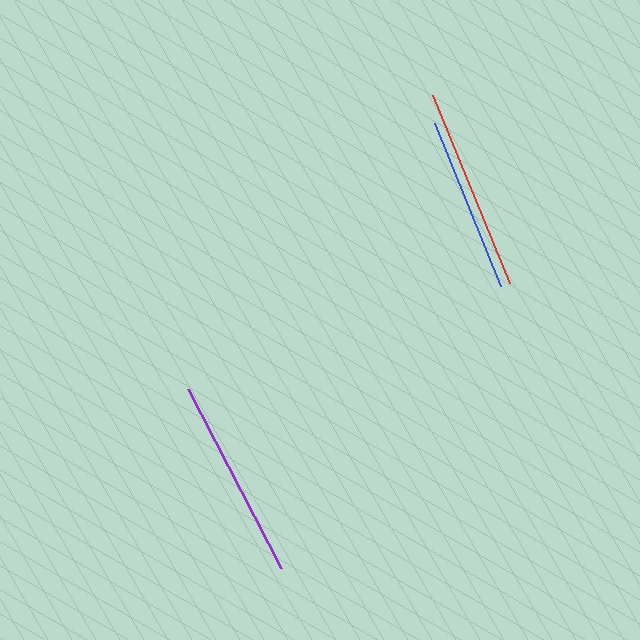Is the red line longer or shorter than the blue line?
The red line is longer than the blue line.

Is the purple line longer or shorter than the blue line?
The purple line is longer than the blue line.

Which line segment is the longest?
The red line is the longest at approximately 203 pixels.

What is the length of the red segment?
The red segment is approximately 203 pixels long.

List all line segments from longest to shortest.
From longest to shortest: red, purple, blue.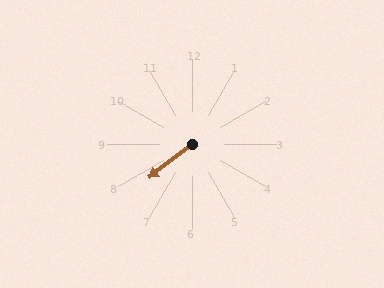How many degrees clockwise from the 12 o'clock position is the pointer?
Approximately 232 degrees.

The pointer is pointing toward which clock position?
Roughly 8 o'clock.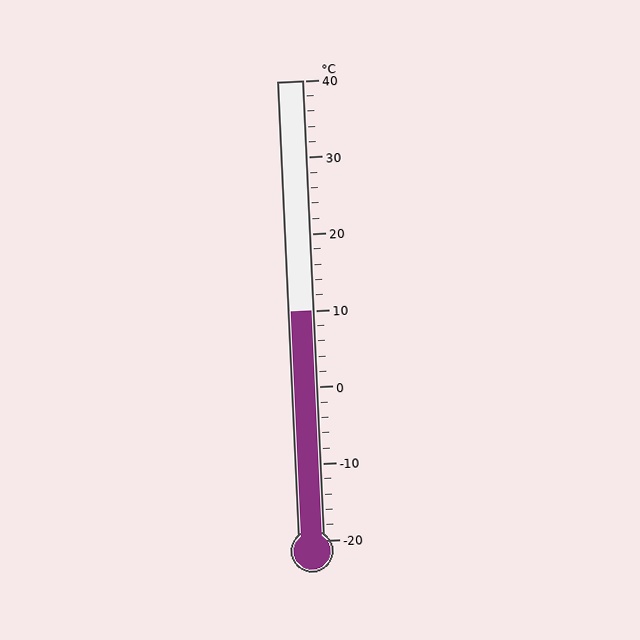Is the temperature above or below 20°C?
The temperature is below 20°C.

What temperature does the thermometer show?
The thermometer shows approximately 10°C.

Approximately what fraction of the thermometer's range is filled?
The thermometer is filled to approximately 50% of its range.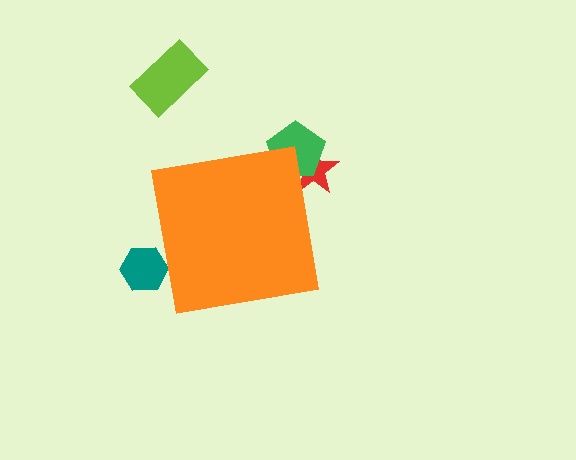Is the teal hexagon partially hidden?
Yes, the teal hexagon is partially hidden behind the orange square.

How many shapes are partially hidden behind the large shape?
3 shapes are partially hidden.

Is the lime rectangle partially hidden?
No, the lime rectangle is fully visible.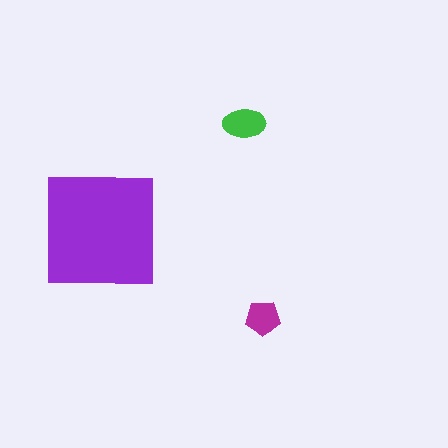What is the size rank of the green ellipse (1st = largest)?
2nd.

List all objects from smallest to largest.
The magenta pentagon, the green ellipse, the purple square.